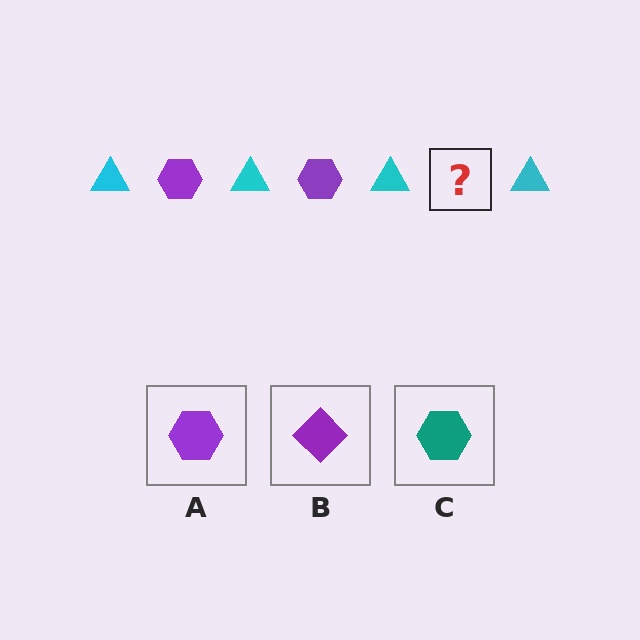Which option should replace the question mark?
Option A.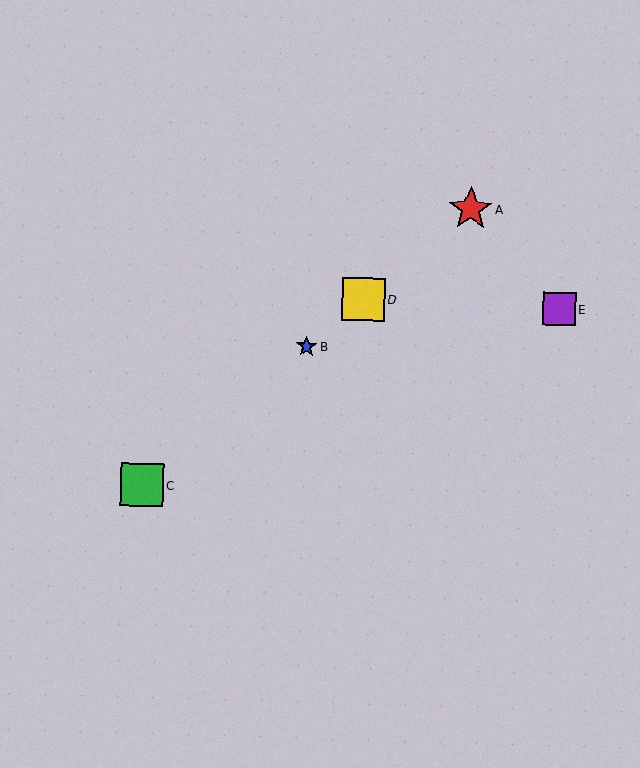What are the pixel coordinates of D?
Object D is at (363, 299).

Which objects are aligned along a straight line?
Objects A, B, C, D are aligned along a straight line.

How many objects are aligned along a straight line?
4 objects (A, B, C, D) are aligned along a straight line.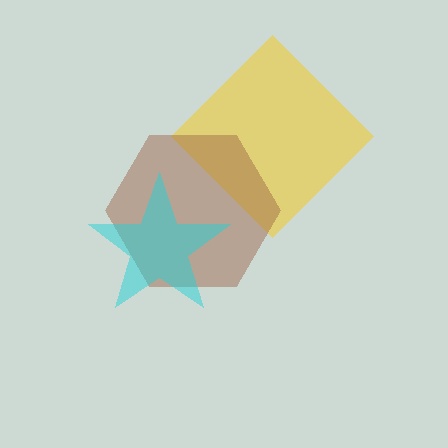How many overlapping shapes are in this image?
There are 3 overlapping shapes in the image.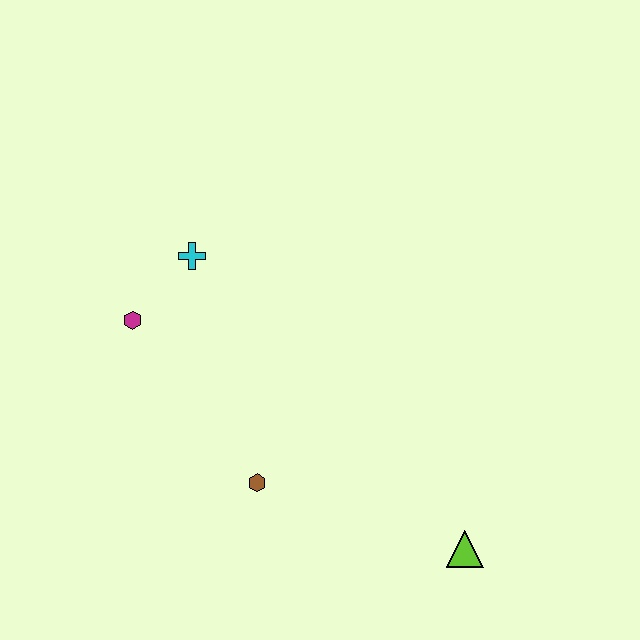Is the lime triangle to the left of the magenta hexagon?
No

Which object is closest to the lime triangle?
The brown hexagon is closest to the lime triangle.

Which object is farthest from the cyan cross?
The lime triangle is farthest from the cyan cross.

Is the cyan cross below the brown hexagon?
No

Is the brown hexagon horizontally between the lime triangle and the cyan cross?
Yes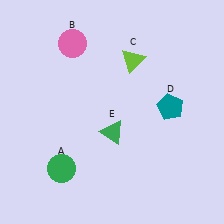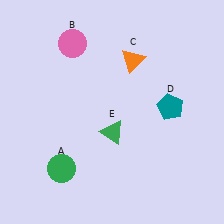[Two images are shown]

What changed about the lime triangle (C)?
In Image 1, C is lime. In Image 2, it changed to orange.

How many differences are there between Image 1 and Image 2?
There is 1 difference between the two images.